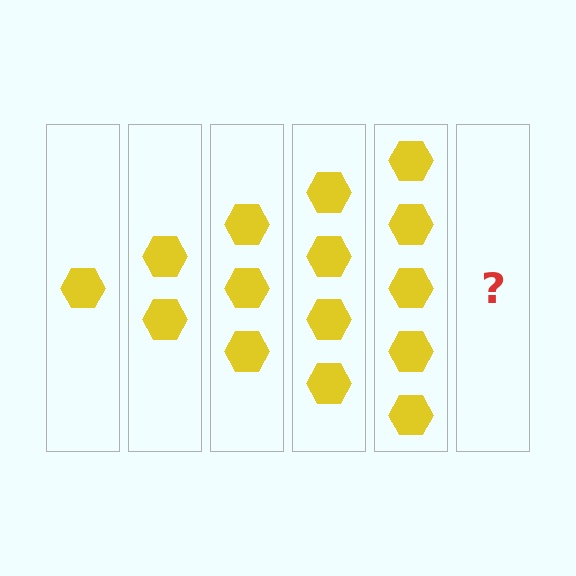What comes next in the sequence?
The next element should be 6 hexagons.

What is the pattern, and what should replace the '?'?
The pattern is that each step adds one more hexagon. The '?' should be 6 hexagons.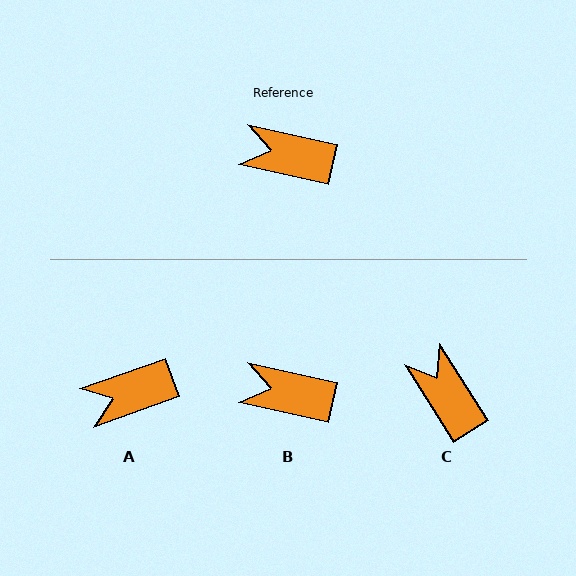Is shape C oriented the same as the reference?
No, it is off by about 45 degrees.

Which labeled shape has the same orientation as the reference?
B.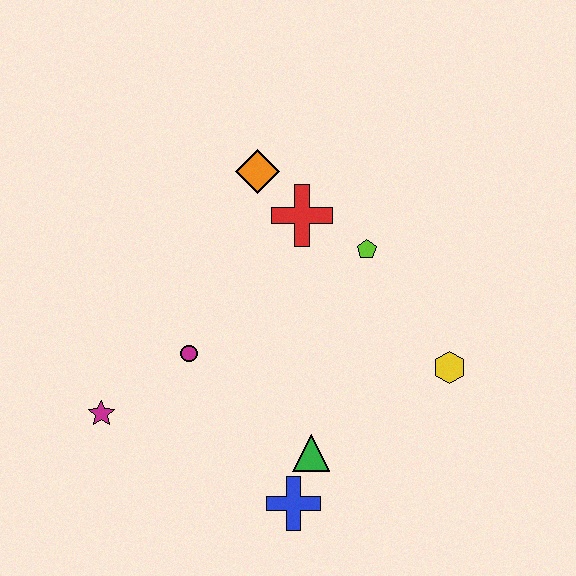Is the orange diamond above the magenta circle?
Yes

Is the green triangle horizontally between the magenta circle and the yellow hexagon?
Yes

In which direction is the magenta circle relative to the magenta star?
The magenta circle is to the right of the magenta star.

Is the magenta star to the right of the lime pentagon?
No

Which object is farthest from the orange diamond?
The blue cross is farthest from the orange diamond.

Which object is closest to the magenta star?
The magenta circle is closest to the magenta star.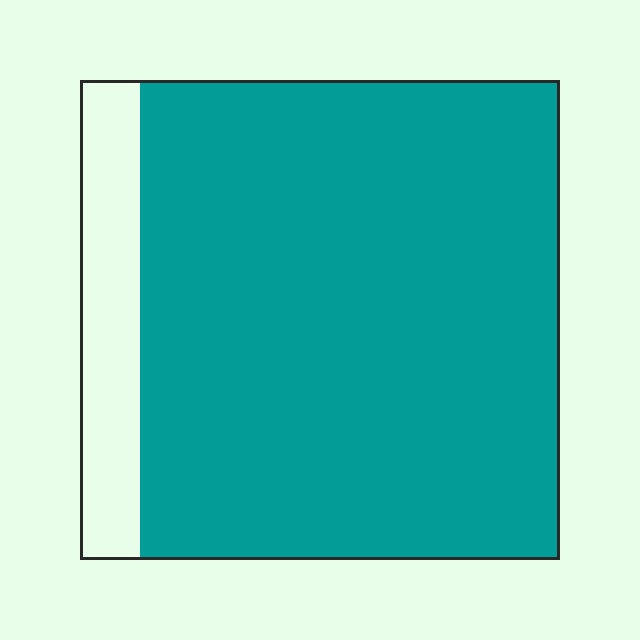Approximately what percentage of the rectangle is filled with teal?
Approximately 90%.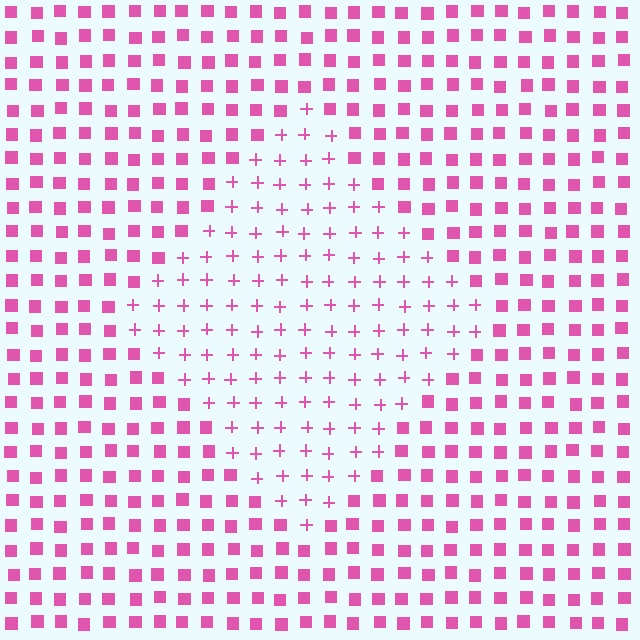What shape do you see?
I see a diamond.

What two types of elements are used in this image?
The image uses plus signs inside the diamond region and squares outside it.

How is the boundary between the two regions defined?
The boundary is defined by a change in element shape: plus signs inside vs. squares outside. All elements share the same color and spacing.